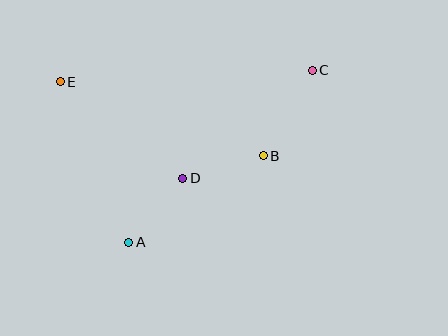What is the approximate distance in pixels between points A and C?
The distance between A and C is approximately 251 pixels.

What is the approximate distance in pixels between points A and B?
The distance between A and B is approximately 160 pixels.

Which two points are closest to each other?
Points A and D are closest to each other.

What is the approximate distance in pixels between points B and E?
The distance between B and E is approximately 216 pixels.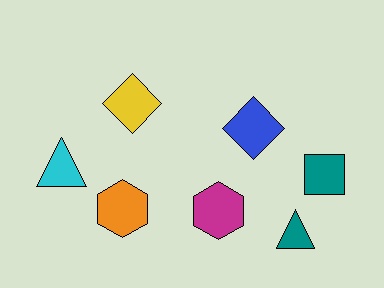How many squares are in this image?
There is 1 square.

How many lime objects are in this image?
There are no lime objects.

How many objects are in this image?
There are 7 objects.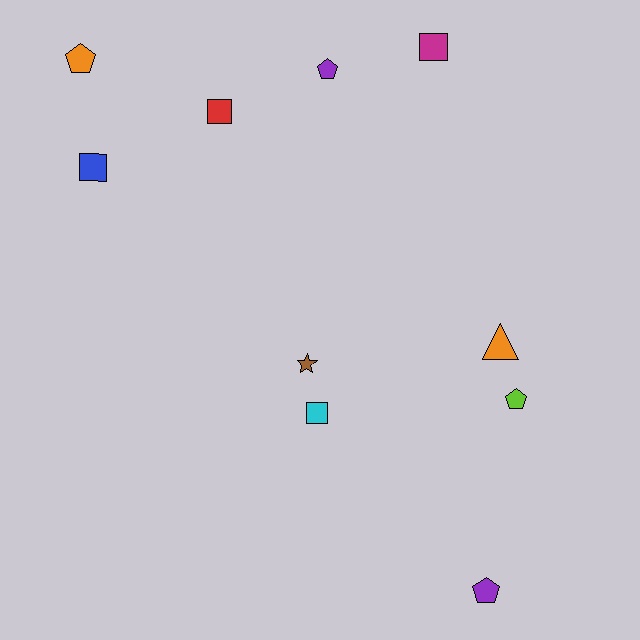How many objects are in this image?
There are 10 objects.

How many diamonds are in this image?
There are no diamonds.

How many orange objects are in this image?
There are 2 orange objects.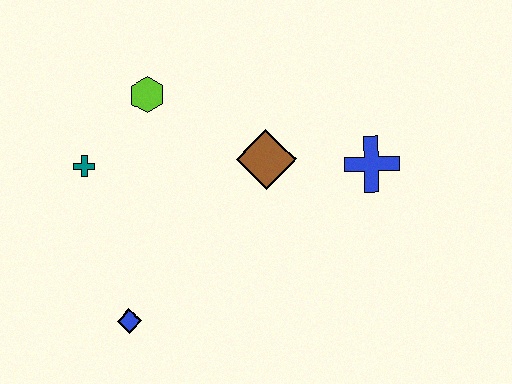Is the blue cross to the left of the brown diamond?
No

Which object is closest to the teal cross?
The lime hexagon is closest to the teal cross.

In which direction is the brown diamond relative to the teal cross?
The brown diamond is to the right of the teal cross.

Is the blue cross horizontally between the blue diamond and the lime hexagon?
No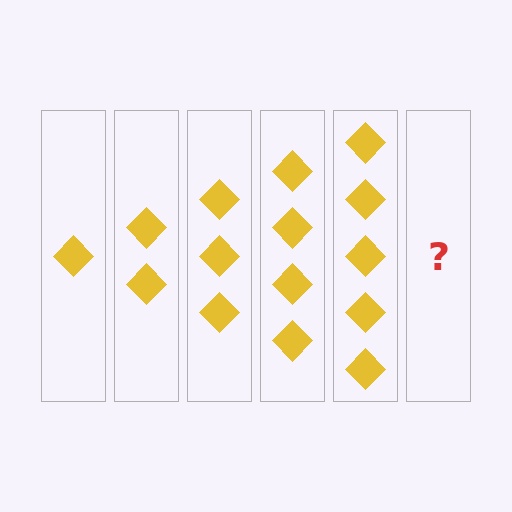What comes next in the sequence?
The next element should be 6 diamonds.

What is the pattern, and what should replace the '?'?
The pattern is that each step adds one more diamond. The '?' should be 6 diamonds.